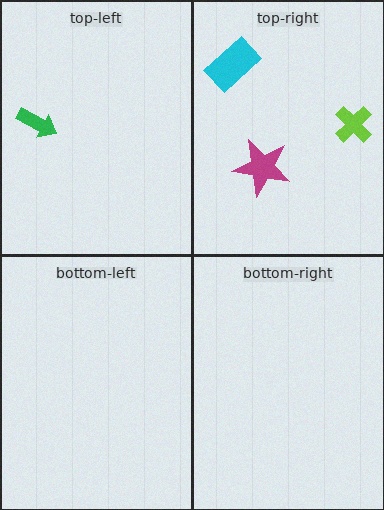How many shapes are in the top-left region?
1.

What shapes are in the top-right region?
The lime cross, the cyan rectangle, the magenta star.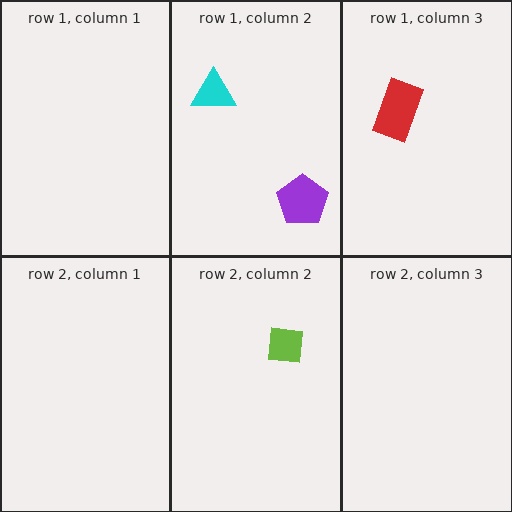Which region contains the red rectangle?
The row 1, column 3 region.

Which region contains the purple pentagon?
The row 1, column 2 region.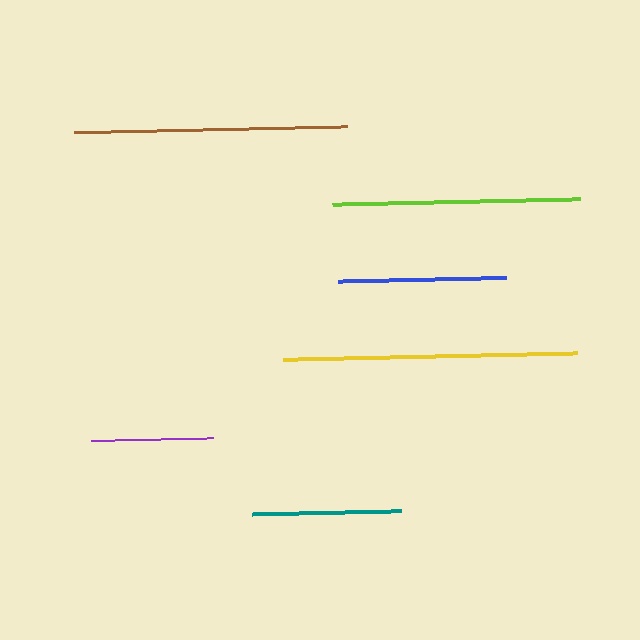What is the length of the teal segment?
The teal segment is approximately 149 pixels long.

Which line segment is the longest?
The yellow line is the longest at approximately 294 pixels.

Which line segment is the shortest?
The purple line is the shortest at approximately 122 pixels.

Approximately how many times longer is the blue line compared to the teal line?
The blue line is approximately 1.1 times the length of the teal line.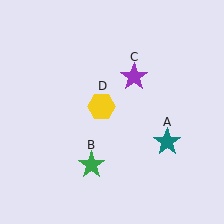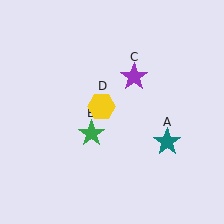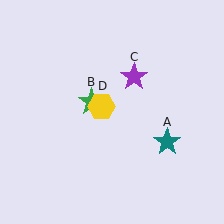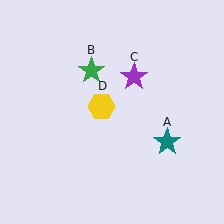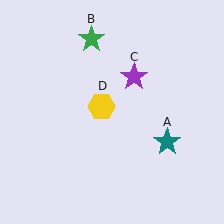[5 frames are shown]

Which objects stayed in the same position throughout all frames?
Teal star (object A) and purple star (object C) and yellow hexagon (object D) remained stationary.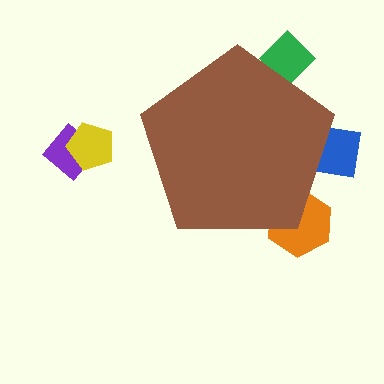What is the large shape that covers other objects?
A brown pentagon.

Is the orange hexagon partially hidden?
Yes, the orange hexagon is partially hidden behind the brown pentagon.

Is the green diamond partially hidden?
Yes, the green diamond is partially hidden behind the brown pentagon.